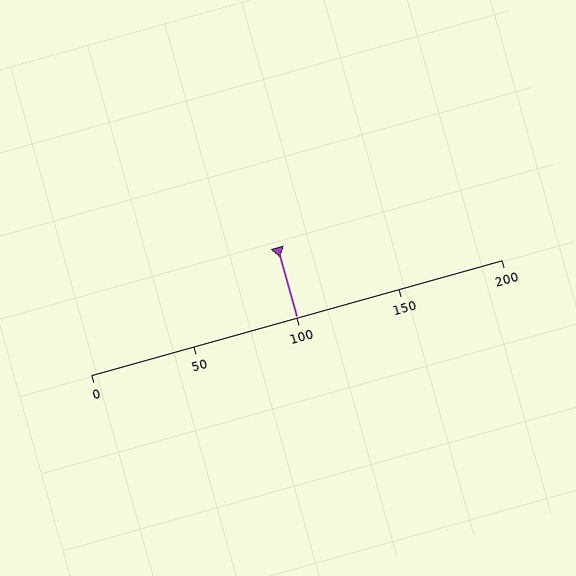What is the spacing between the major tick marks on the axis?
The major ticks are spaced 50 apart.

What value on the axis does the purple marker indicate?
The marker indicates approximately 100.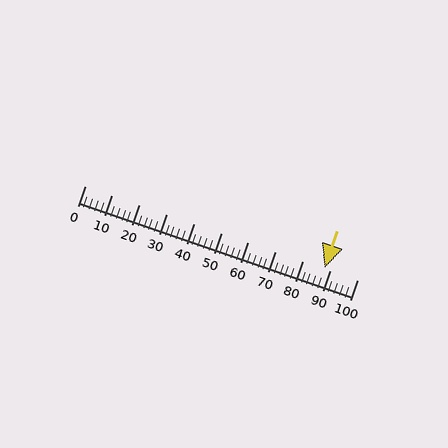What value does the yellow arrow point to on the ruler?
The yellow arrow points to approximately 88.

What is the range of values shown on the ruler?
The ruler shows values from 0 to 100.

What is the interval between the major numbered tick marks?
The major tick marks are spaced 10 units apart.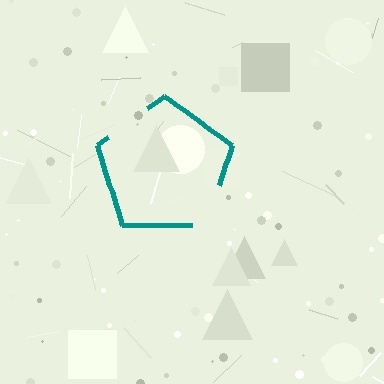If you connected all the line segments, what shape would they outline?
They would outline a pentagon.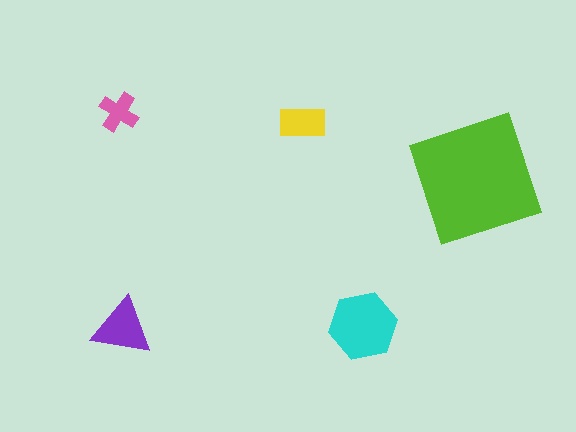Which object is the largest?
The lime square.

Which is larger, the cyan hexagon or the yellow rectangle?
The cyan hexagon.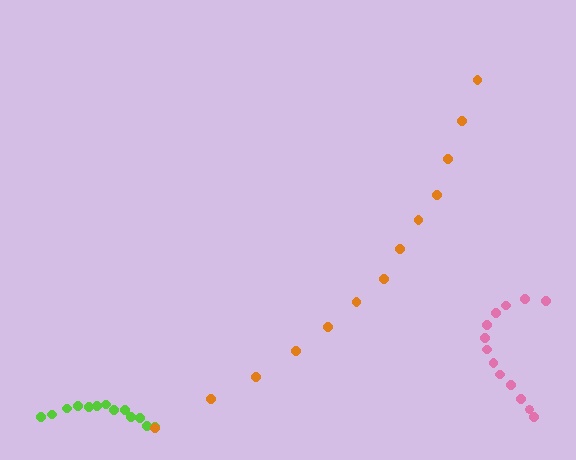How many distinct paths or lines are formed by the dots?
There are 3 distinct paths.